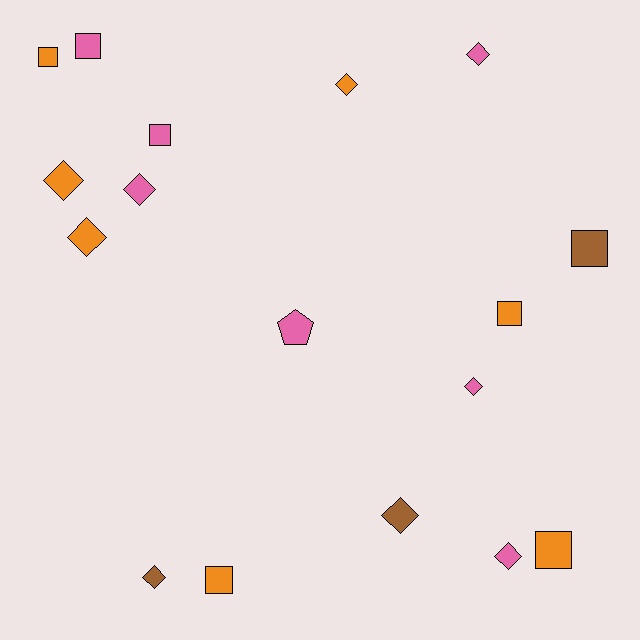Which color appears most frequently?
Orange, with 7 objects.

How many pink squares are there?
There are 2 pink squares.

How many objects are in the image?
There are 17 objects.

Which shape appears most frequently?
Diamond, with 9 objects.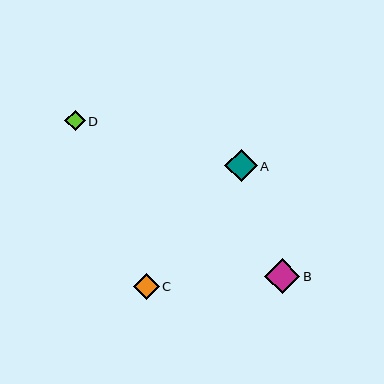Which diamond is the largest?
Diamond B is the largest with a size of approximately 35 pixels.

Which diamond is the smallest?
Diamond D is the smallest with a size of approximately 20 pixels.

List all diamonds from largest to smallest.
From largest to smallest: B, A, C, D.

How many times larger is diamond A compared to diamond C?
Diamond A is approximately 1.3 times the size of diamond C.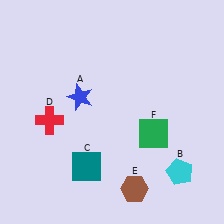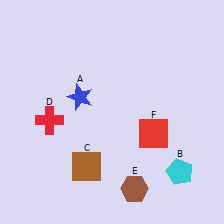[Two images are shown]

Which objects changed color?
C changed from teal to brown. F changed from green to red.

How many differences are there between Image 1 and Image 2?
There are 2 differences between the two images.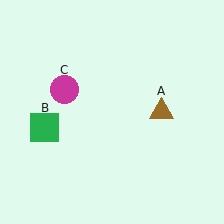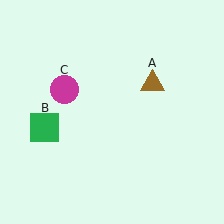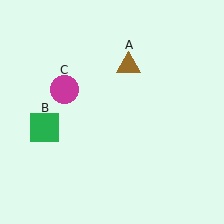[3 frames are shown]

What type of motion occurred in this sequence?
The brown triangle (object A) rotated counterclockwise around the center of the scene.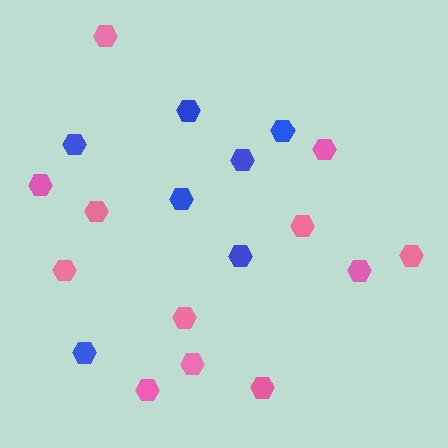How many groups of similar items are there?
There are 2 groups: one group of pink hexagons (12) and one group of blue hexagons (7).